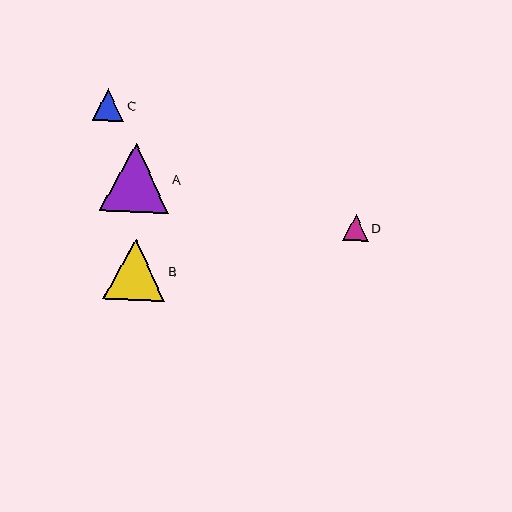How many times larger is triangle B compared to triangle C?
Triangle B is approximately 1.9 times the size of triangle C.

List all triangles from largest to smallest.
From largest to smallest: A, B, C, D.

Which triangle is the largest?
Triangle A is the largest with a size of approximately 69 pixels.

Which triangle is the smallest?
Triangle D is the smallest with a size of approximately 26 pixels.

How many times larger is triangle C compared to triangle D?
Triangle C is approximately 1.2 times the size of triangle D.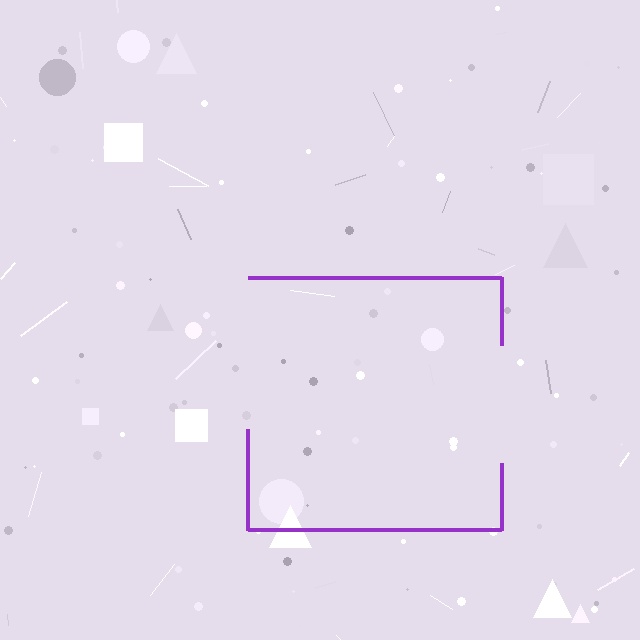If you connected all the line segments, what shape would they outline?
They would outline a square.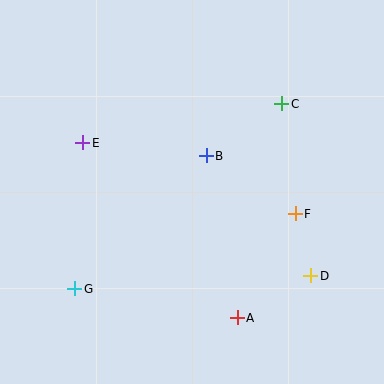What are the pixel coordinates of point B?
Point B is at (206, 156).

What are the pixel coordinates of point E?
Point E is at (83, 143).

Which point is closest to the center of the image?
Point B at (206, 156) is closest to the center.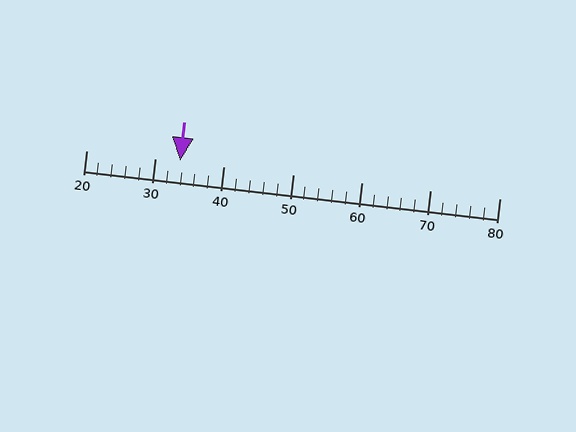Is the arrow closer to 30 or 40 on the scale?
The arrow is closer to 30.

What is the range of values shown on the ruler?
The ruler shows values from 20 to 80.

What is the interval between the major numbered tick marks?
The major tick marks are spaced 10 units apart.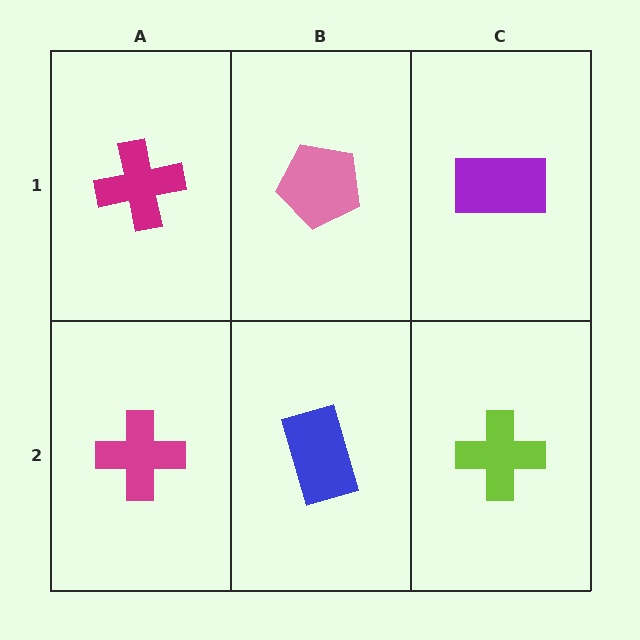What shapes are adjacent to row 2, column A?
A magenta cross (row 1, column A), a blue rectangle (row 2, column B).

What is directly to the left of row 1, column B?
A magenta cross.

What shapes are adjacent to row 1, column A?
A magenta cross (row 2, column A), a pink pentagon (row 1, column B).